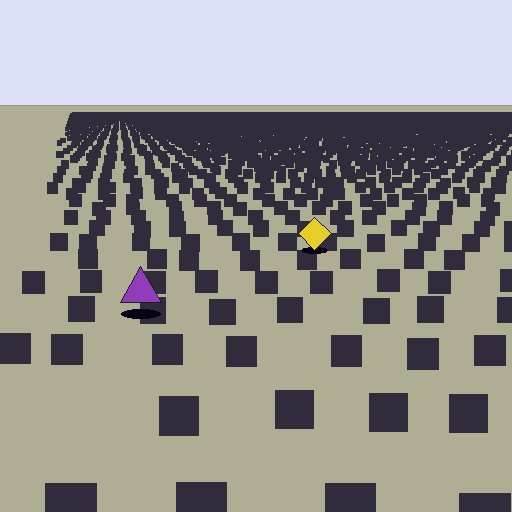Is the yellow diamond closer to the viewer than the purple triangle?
No. The purple triangle is closer — you can tell from the texture gradient: the ground texture is coarser near it.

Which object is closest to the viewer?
The purple triangle is closest. The texture marks near it are larger and more spread out.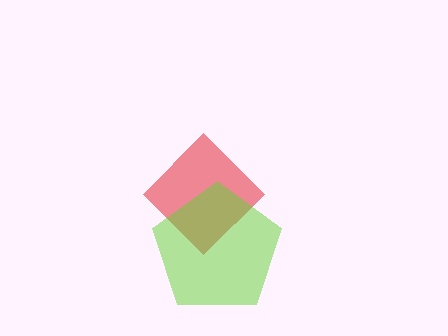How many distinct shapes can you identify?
There are 2 distinct shapes: a red diamond, a lime pentagon.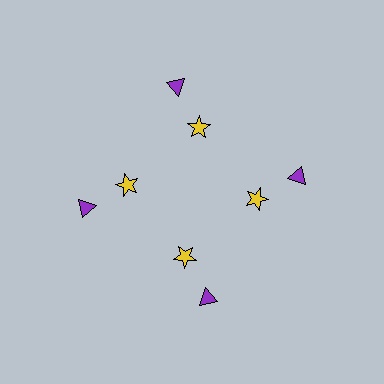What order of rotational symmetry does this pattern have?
This pattern has 4-fold rotational symmetry.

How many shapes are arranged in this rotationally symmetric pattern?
There are 8 shapes, arranged in 4 groups of 2.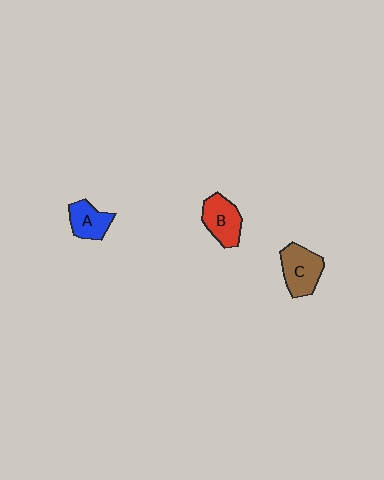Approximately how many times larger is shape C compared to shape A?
Approximately 1.4 times.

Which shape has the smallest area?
Shape A (blue).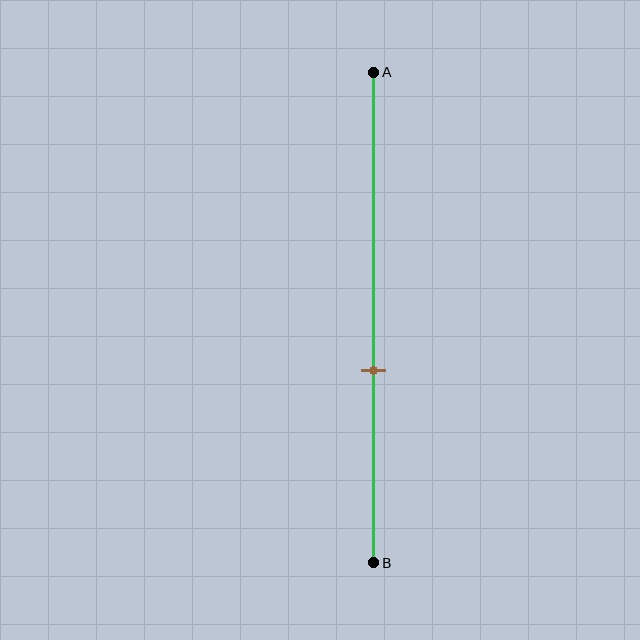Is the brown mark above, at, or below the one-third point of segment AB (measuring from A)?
The brown mark is below the one-third point of segment AB.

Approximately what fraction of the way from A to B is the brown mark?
The brown mark is approximately 60% of the way from A to B.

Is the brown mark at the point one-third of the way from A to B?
No, the mark is at about 60% from A, not at the 33% one-third point.